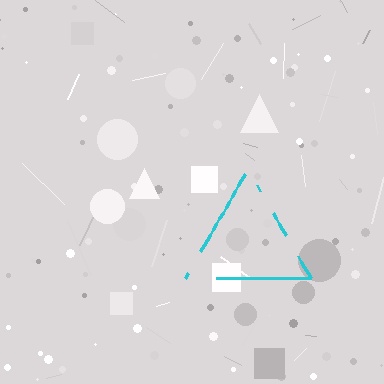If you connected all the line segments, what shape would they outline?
They would outline a triangle.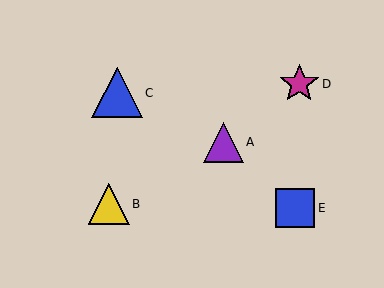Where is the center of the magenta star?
The center of the magenta star is at (299, 84).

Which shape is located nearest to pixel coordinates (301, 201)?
The blue square (labeled E) at (295, 208) is nearest to that location.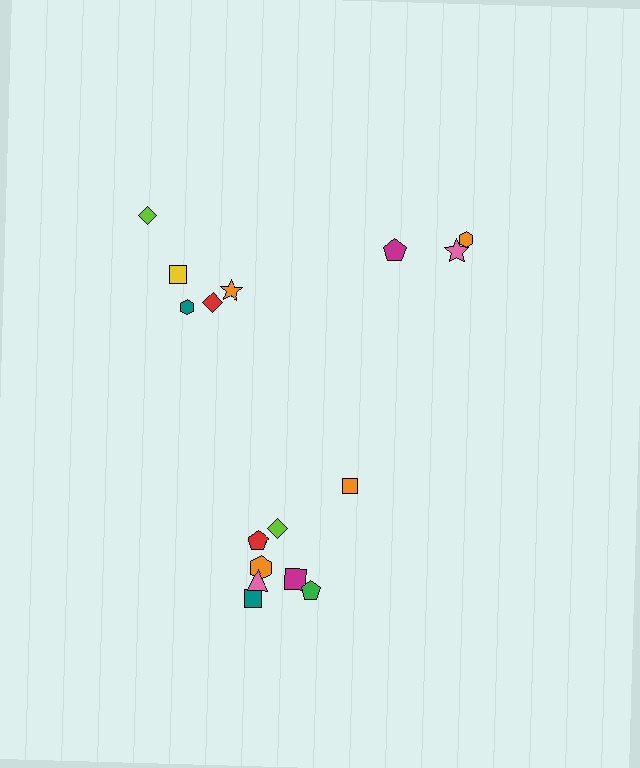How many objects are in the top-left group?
There are 5 objects.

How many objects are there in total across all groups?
There are 16 objects.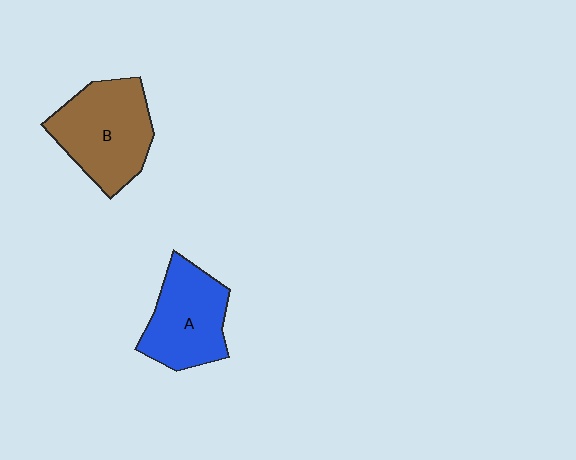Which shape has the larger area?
Shape B (brown).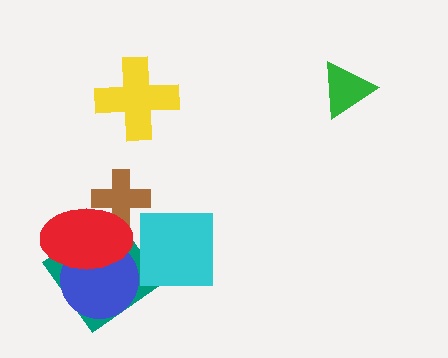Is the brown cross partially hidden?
Yes, it is partially covered by another shape.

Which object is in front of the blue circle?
The red ellipse is in front of the blue circle.